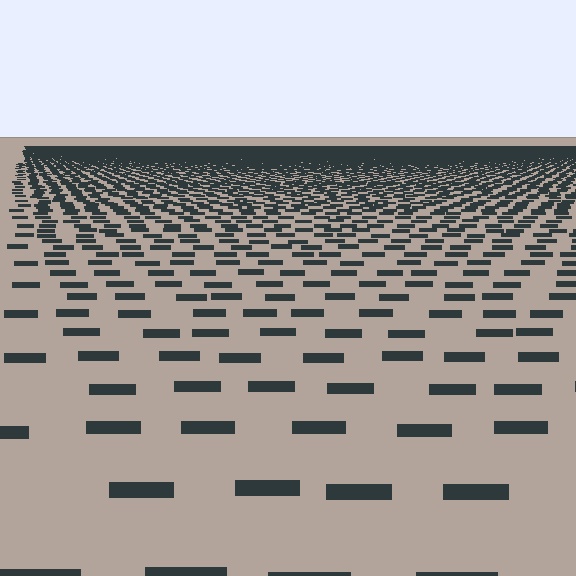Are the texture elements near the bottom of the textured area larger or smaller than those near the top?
Larger. Near the bottom, elements are closer to the viewer and appear at a bigger on-screen size.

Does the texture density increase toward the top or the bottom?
Density increases toward the top.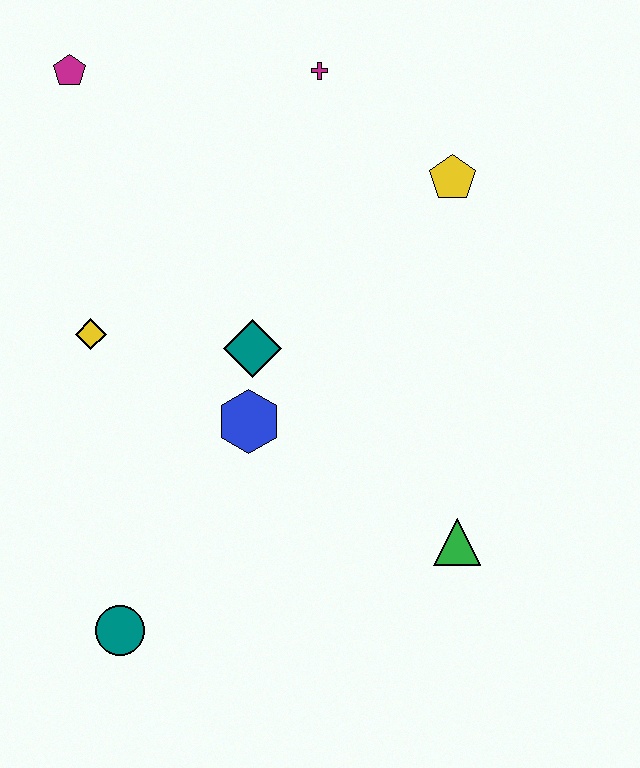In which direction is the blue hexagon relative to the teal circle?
The blue hexagon is above the teal circle.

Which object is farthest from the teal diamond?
The magenta pentagon is farthest from the teal diamond.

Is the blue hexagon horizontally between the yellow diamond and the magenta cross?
Yes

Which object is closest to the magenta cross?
The yellow pentagon is closest to the magenta cross.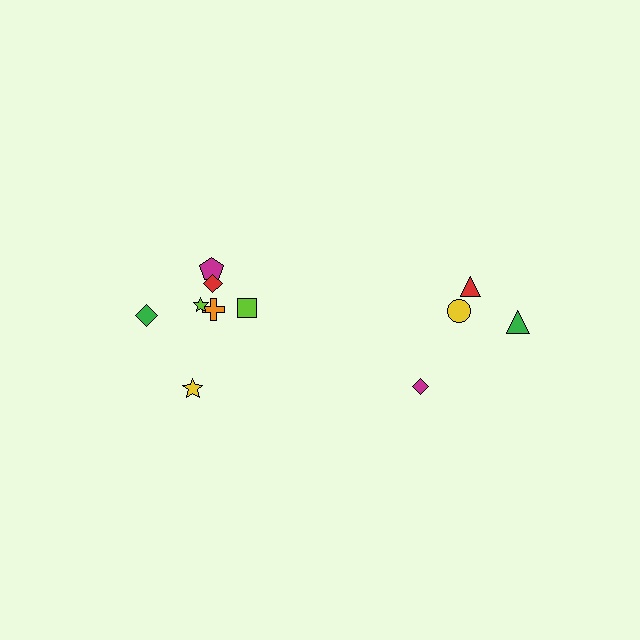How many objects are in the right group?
There are 4 objects.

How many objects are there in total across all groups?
There are 11 objects.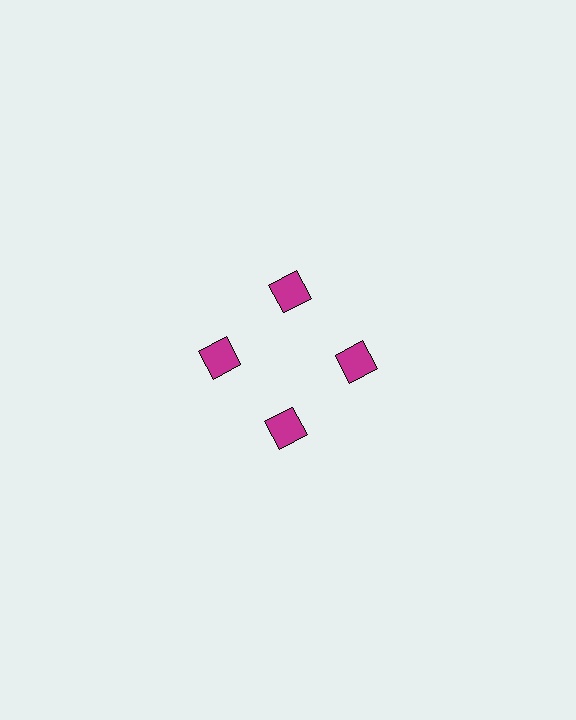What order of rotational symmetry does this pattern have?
This pattern has 4-fold rotational symmetry.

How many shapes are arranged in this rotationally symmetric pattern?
There are 4 shapes, arranged in 4 groups of 1.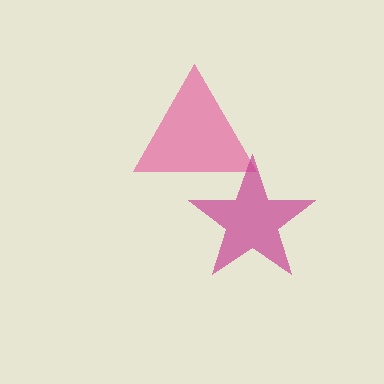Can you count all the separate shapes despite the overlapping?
Yes, there are 2 separate shapes.